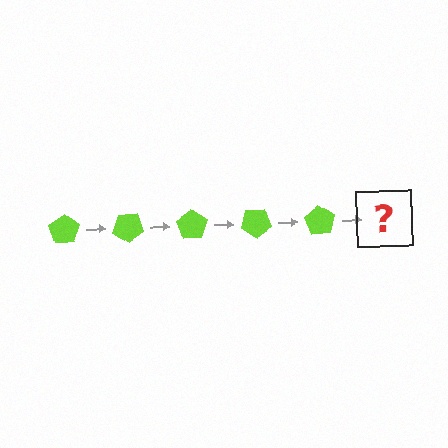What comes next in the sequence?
The next element should be a lime pentagon rotated 175 degrees.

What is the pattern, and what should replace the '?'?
The pattern is that the pentagon rotates 35 degrees each step. The '?' should be a lime pentagon rotated 175 degrees.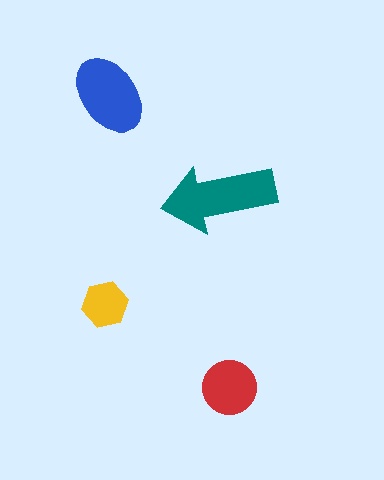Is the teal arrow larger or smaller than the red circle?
Larger.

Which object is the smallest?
The yellow hexagon.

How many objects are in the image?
There are 4 objects in the image.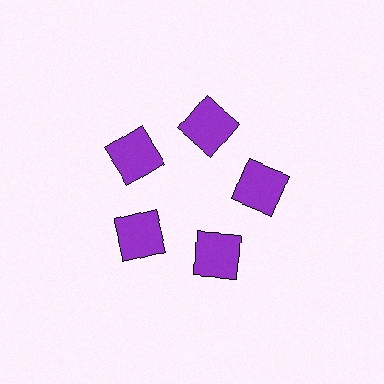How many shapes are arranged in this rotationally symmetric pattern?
There are 5 shapes, arranged in 5 groups of 1.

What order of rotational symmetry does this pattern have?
This pattern has 5-fold rotational symmetry.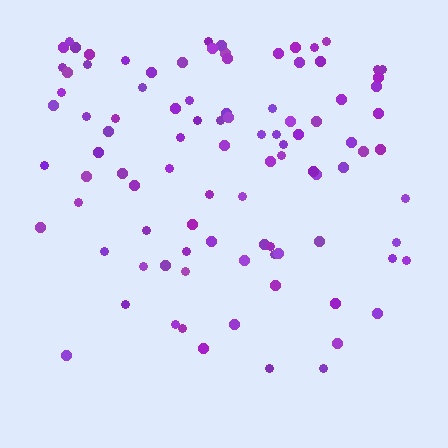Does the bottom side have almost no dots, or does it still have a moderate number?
Still a moderate number, just noticeably fewer than the top.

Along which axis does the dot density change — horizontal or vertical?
Vertical.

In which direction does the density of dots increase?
From bottom to top, with the top side densest.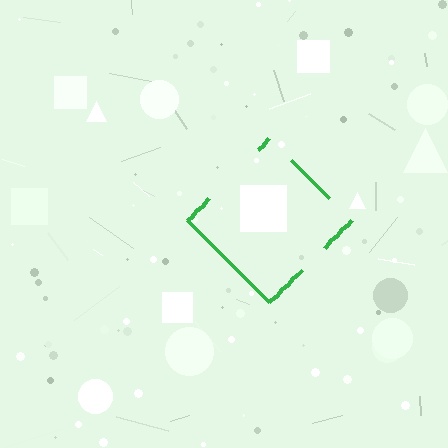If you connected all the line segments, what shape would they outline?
They would outline a diamond.